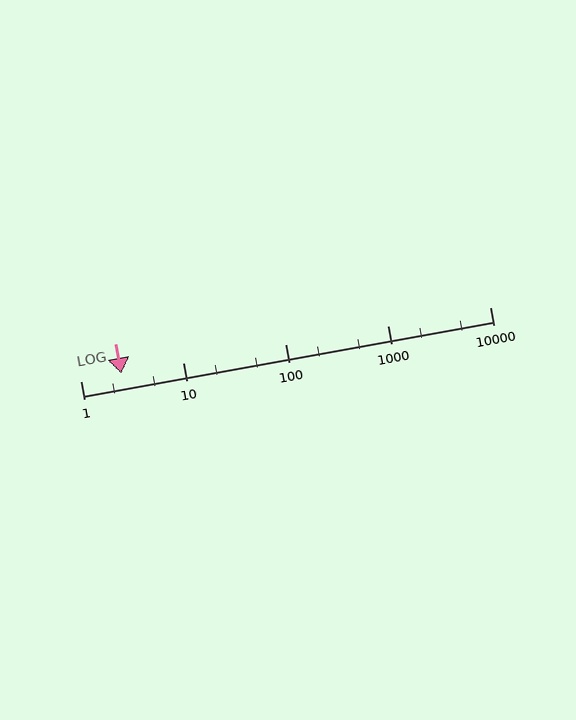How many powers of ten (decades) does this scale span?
The scale spans 4 decades, from 1 to 10000.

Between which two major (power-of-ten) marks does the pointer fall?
The pointer is between 1 and 10.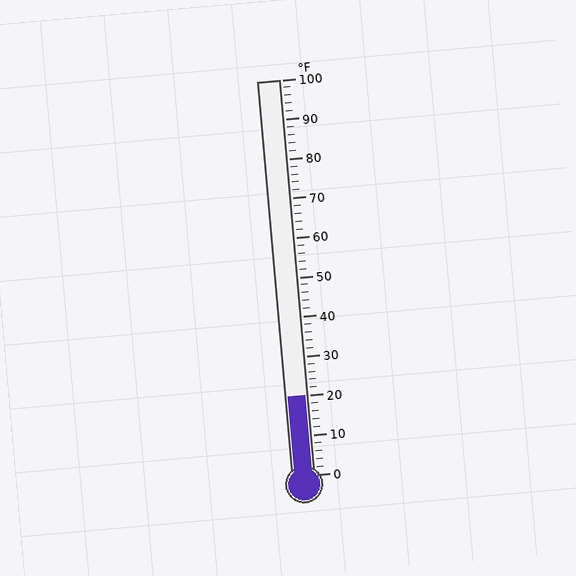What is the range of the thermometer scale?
The thermometer scale ranges from 0°F to 100°F.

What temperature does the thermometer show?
The thermometer shows approximately 20°F.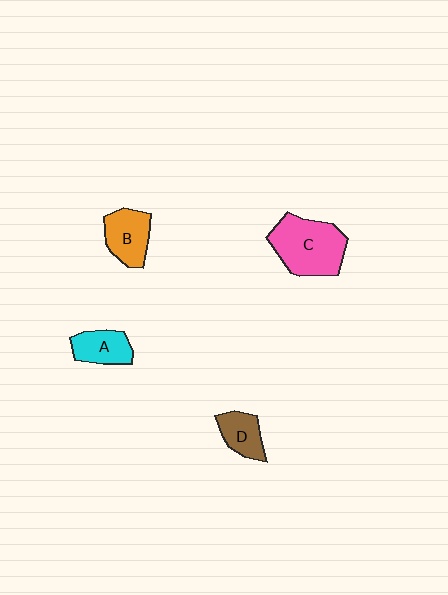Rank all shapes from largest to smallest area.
From largest to smallest: C (pink), B (orange), A (cyan), D (brown).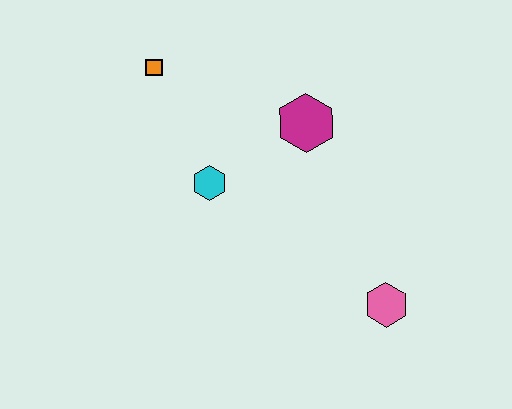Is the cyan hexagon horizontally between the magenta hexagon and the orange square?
Yes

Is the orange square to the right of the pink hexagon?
No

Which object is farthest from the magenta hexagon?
The pink hexagon is farthest from the magenta hexagon.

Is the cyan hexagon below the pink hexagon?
No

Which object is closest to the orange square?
The cyan hexagon is closest to the orange square.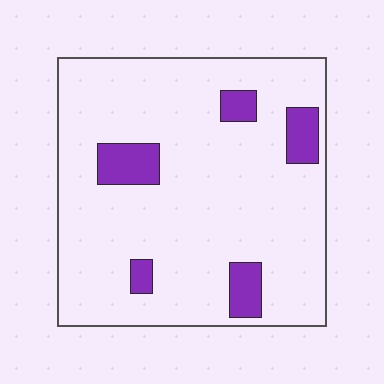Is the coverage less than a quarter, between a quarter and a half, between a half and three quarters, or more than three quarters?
Less than a quarter.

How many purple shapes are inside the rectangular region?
5.